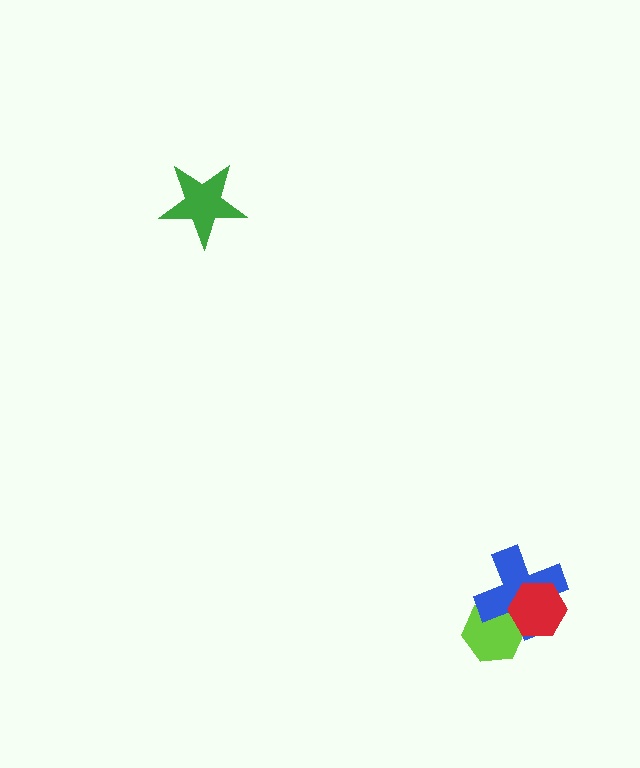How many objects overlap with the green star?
0 objects overlap with the green star.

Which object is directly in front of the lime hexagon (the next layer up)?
The blue cross is directly in front of the lime hexagon.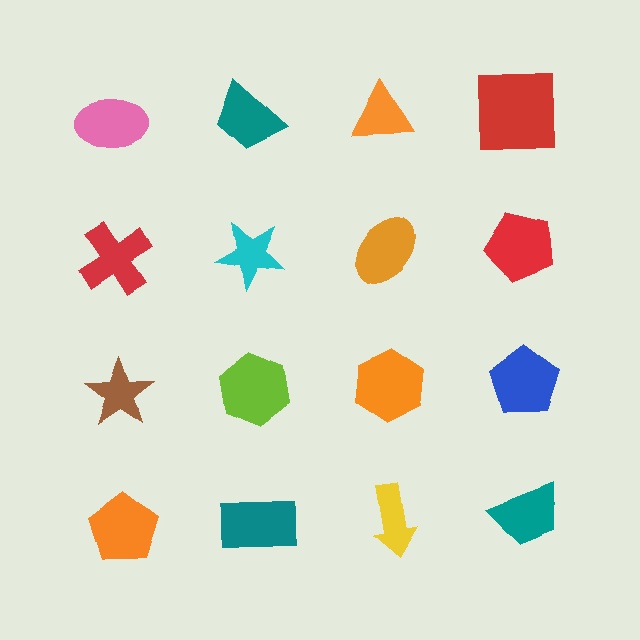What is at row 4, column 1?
An orange pentagon.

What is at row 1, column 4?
A red square.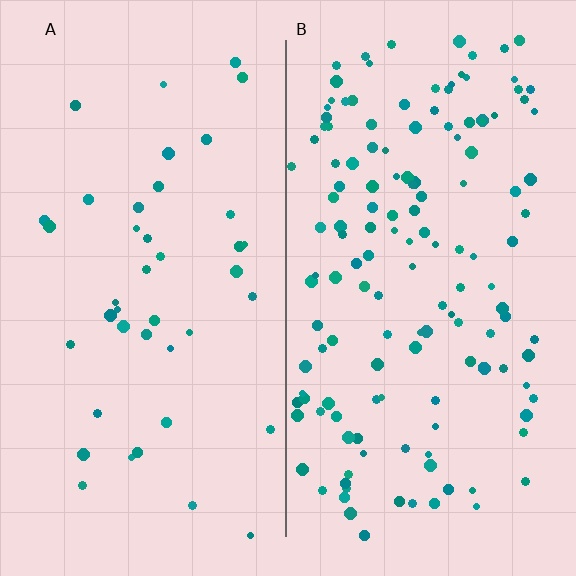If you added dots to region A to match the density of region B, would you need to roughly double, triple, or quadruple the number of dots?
Approximately quadruple.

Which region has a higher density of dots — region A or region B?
B (the right).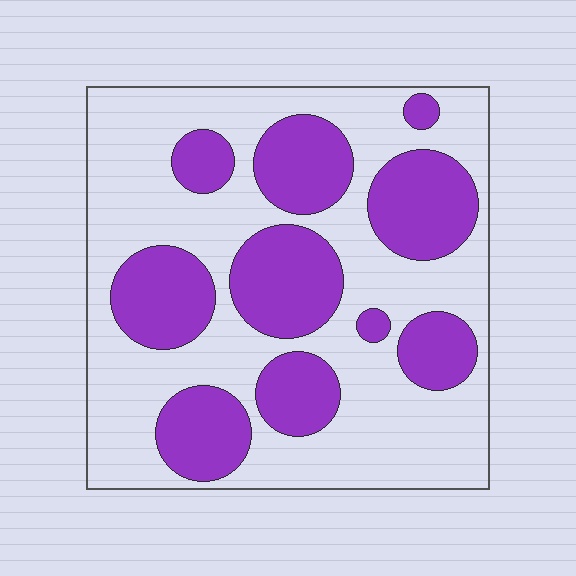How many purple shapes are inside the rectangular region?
10.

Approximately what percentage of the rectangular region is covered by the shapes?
Approximately 35%.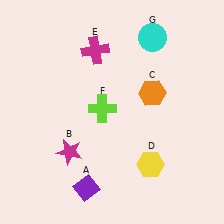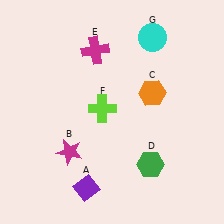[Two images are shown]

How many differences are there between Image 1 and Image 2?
There is 1 difference between the two images.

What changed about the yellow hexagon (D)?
In Image 1, D is yellow. In Image 2, it changed to green.